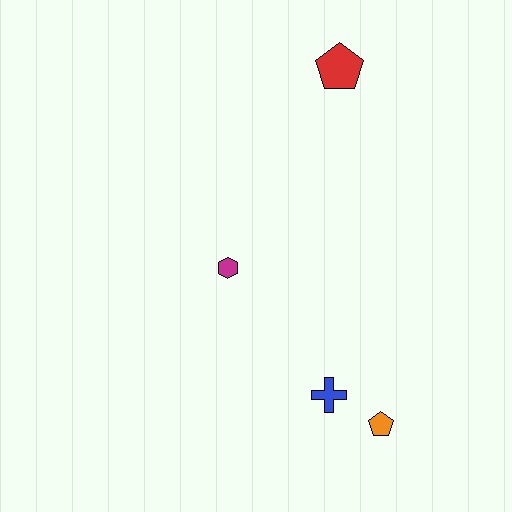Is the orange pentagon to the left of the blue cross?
No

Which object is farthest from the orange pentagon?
The red pentagon is farthest from the orange pentagon.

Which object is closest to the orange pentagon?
The blue cross is closest to the orange pentagon.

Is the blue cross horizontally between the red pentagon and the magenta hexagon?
Yes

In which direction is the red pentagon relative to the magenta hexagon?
The red pentagon is above the magenta hexagon.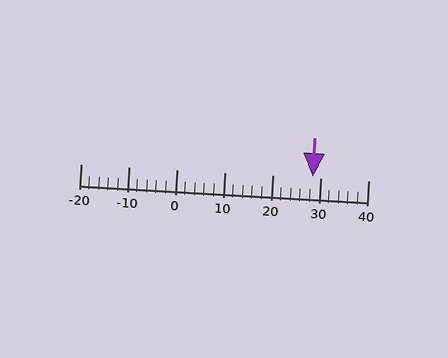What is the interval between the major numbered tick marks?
The major tick marks are spaced 10 units apart.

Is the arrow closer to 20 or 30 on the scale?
The arrow is closer to 30.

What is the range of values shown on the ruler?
The ruler shows values from -20 to 40.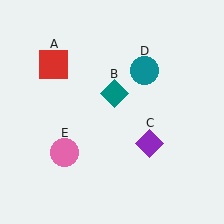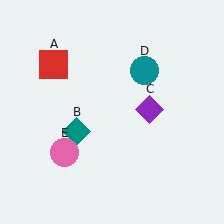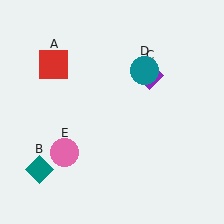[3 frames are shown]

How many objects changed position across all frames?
2 objects changed position: teal diamond (object B), purple diamond (object C).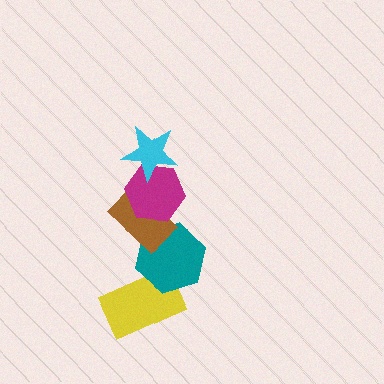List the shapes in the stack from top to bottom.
From top to bottom: the cyan star, the magenta hexagon, the brown rectangle, the teal hexagon, the yellow rectangle.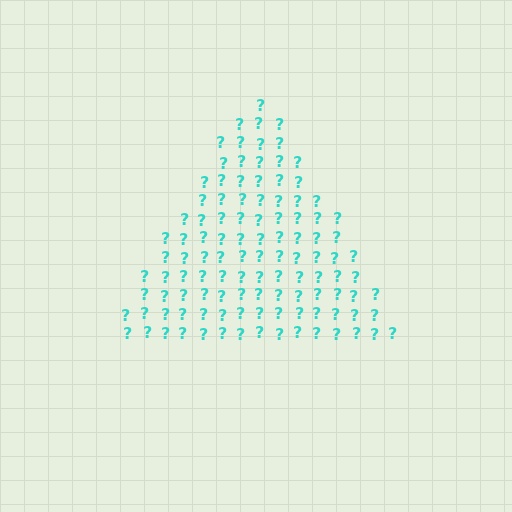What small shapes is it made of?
It is made of small question marks.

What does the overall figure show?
The overall figure shows a triangle.